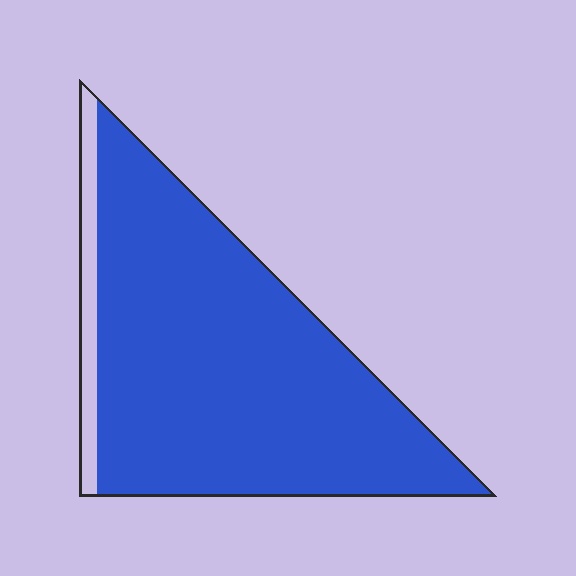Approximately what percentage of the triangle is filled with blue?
Approximately 90%.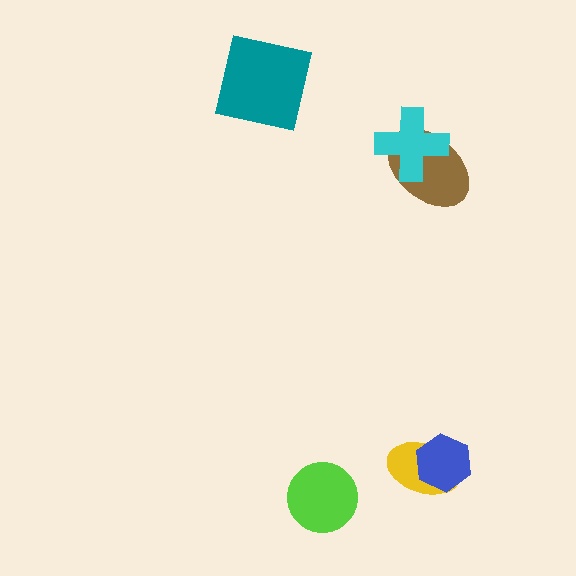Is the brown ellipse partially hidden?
Yes, it is partially covered by another shape.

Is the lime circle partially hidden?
No, no other shape covers it.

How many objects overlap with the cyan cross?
1 object overlaps with the cyan cross.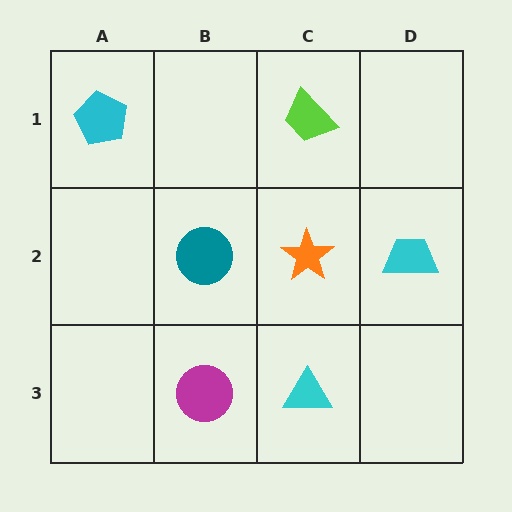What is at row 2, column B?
A teal circle.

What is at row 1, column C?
A lime trapezoid.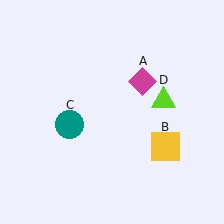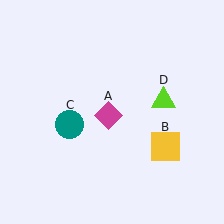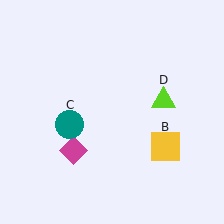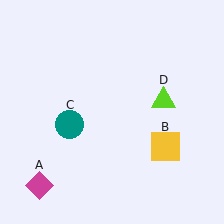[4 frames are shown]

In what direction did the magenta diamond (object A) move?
The magenta diamond (object A) moved down and to the left.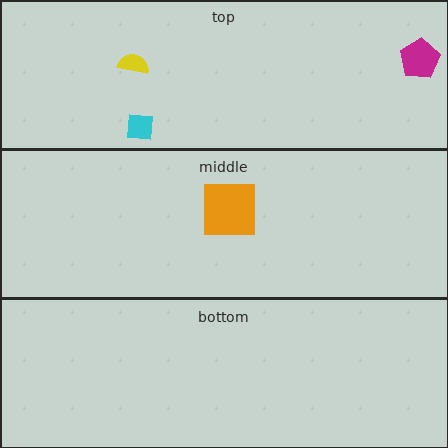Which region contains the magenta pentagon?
The top region.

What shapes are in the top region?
The yellow semicircle, the magenta pentagon, the cyan square.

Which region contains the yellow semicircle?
The top region.